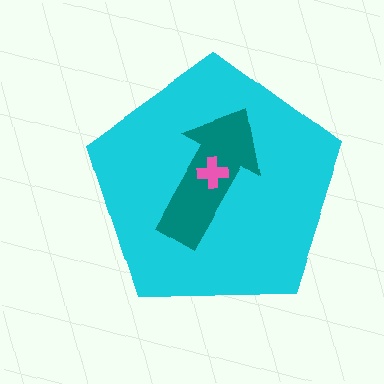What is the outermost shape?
The cyan pentagon.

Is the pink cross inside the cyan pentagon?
Yes.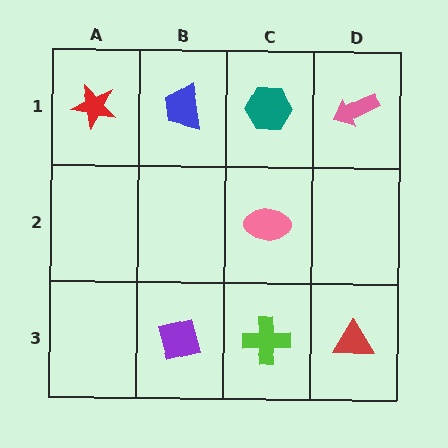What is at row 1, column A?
A red star.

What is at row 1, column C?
A teal hexagon.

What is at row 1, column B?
A blue trapezoid.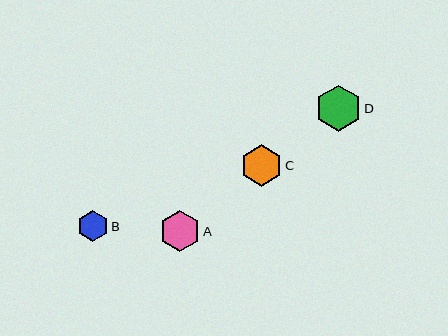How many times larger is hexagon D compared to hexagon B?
Hexagon D is approximately 1.5 times the size of hexagon B.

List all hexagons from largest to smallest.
From largest to smallest: D, C, A, B.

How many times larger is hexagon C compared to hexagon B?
Hexagon C is approximately 1.3 times the size of hexagon B.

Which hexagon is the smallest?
Hexagon B is the smallest with a size of approximately 31 pixels.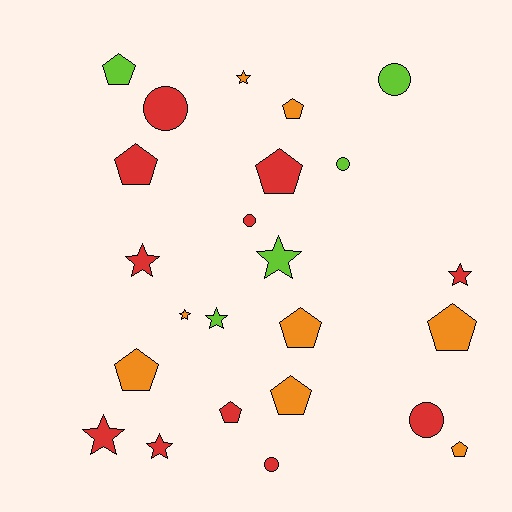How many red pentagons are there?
There are 3 red pentagons.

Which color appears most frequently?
Red, with 11 objects.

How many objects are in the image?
There are 24 objects.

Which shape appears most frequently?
Pentagon, with 10 objects.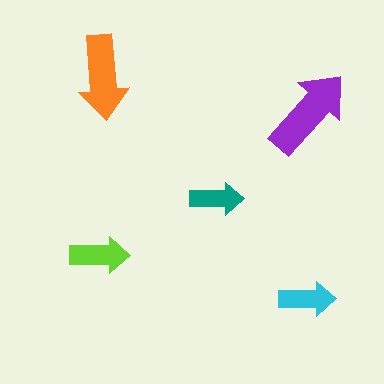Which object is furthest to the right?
The purple arrow is rightmost.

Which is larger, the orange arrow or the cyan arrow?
The orange one.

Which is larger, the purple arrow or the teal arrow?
The purple one.